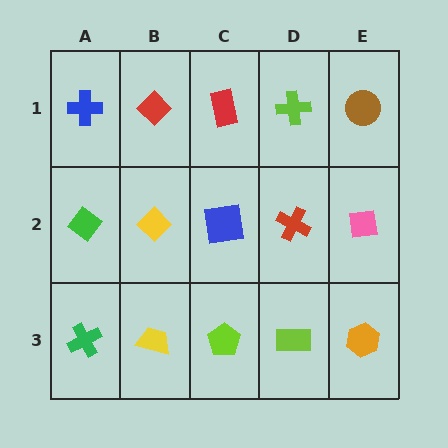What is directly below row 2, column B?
A yellow trapezoid.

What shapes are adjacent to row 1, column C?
A blue square (row 2, column C), a red diamond (row 1, column B), a lime cross (row 1, column D).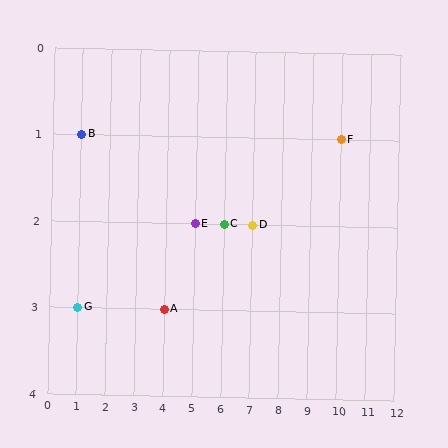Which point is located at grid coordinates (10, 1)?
Point F is at (10, 1).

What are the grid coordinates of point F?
Point F is at grid coordinates (10, 1).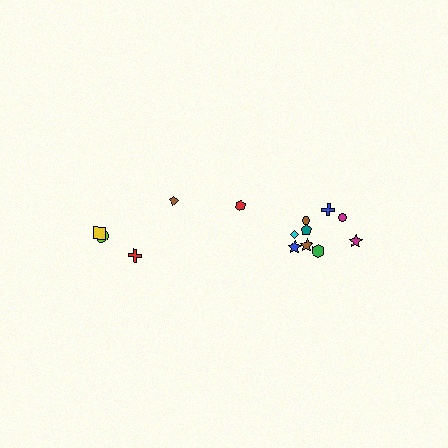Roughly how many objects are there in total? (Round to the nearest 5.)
Roughly 15 objects in total.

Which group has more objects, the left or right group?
The right group.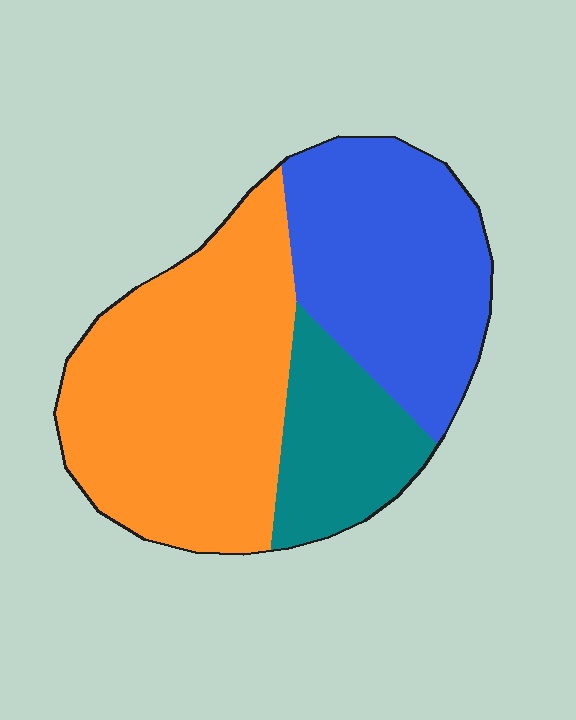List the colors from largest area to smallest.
From largest to smallest: orange, blue, teal.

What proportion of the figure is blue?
Blue covers 34% of the figure.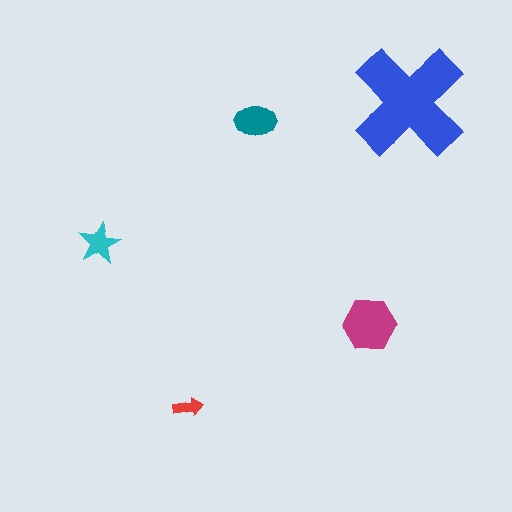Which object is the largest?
The blue cross.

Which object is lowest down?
The red arrow is bottommost.